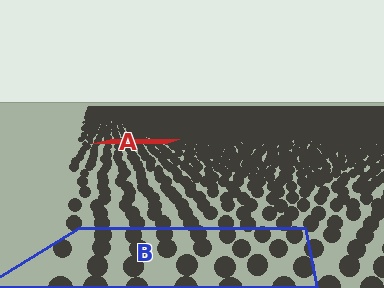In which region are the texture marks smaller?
The texture marks are smaller in region A, because it is farther away.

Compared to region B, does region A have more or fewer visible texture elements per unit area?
Region A has more texture elements per unit area — they are packed more densely because it is farther away.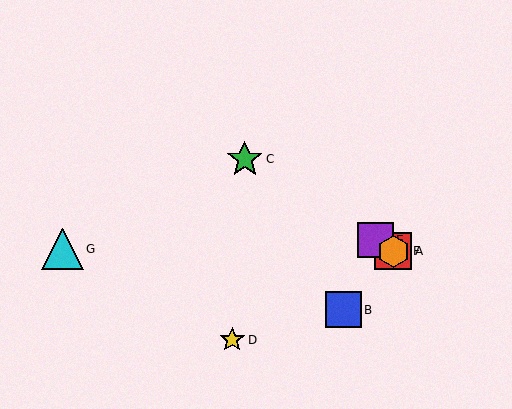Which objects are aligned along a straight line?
Objects A, C, E, F are aligned along a straight line.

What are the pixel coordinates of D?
Object D is at (232, 340).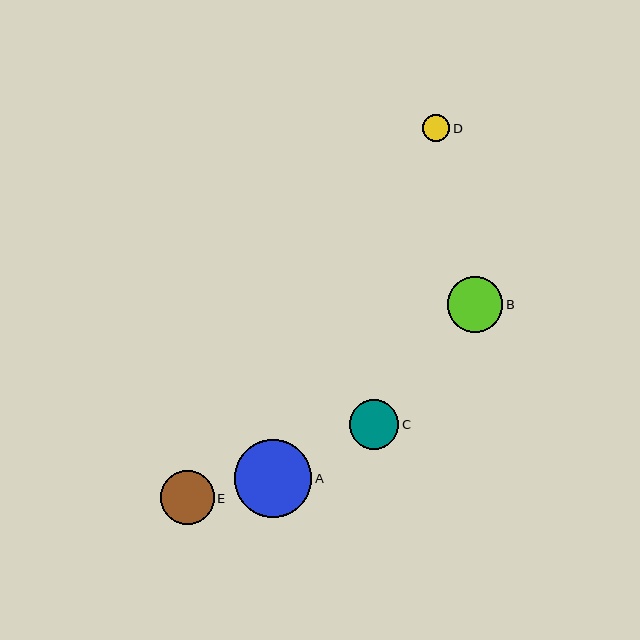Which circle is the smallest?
Circle D is the smallest with a size of approximately 27 pixels.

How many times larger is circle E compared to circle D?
Circle E is approximately 2.0 times the size of circle D.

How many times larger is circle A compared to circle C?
Circle A is approximately 1.6 times the size of circle C.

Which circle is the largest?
Circle A is the largest with a size of approximately 77 pixels.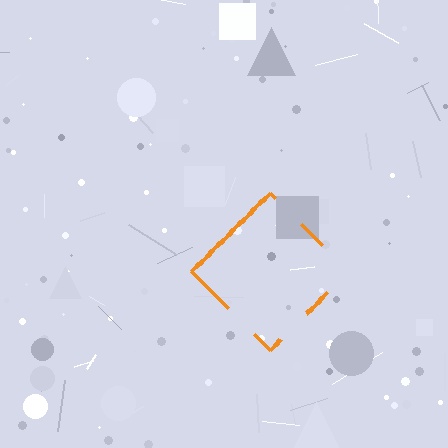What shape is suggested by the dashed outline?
The dashed outline suggests a diamond.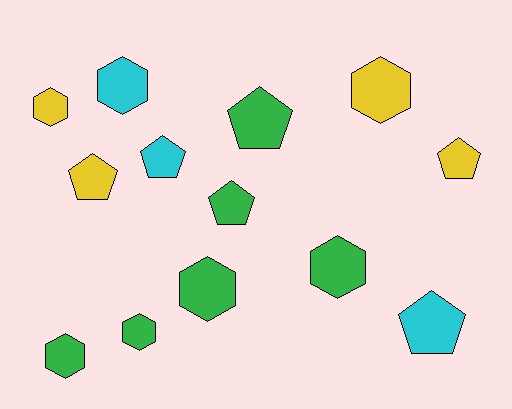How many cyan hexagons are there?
There is 1 cyan hexagon.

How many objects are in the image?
There are 13 objects.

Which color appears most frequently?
Green, with 6 objects.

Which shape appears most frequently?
Hexagon, with 7 objects.